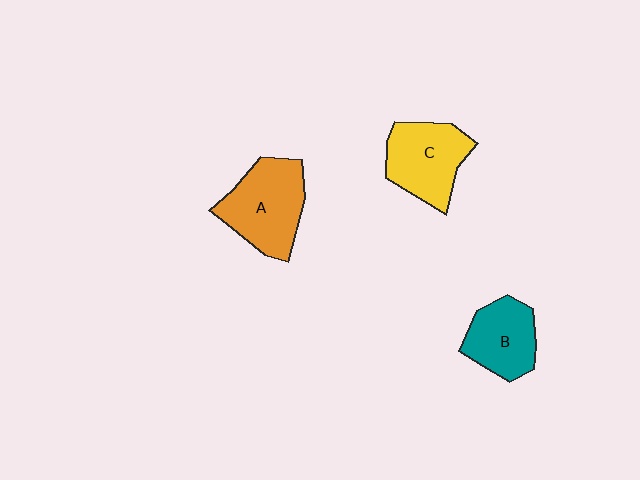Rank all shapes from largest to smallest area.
From largest to smallest: A (orange), C (yellow), B (teal).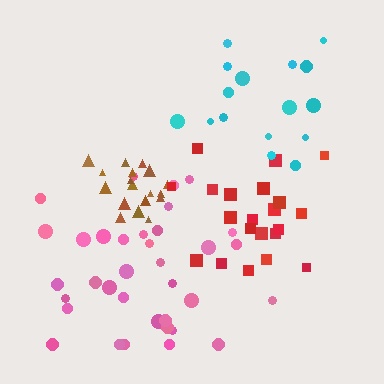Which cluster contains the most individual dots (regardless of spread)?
Pink (35).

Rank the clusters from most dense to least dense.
brown, red, pink, cyan.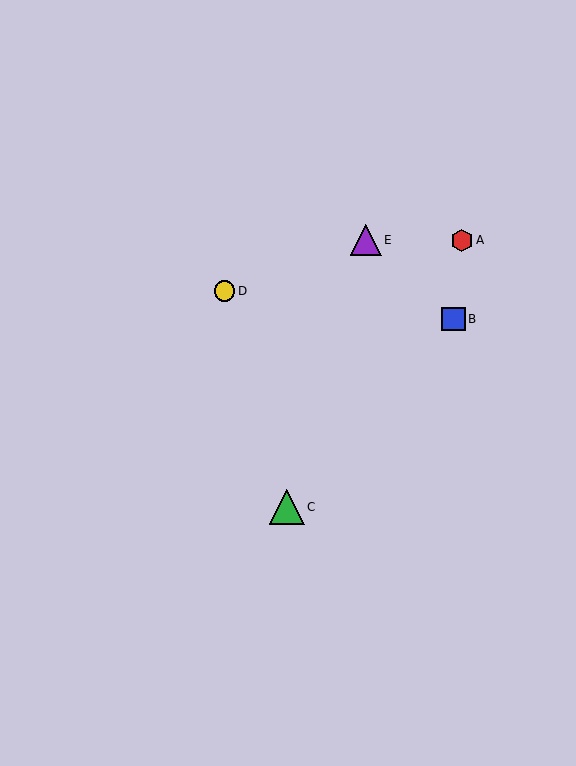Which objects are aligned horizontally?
Objects A, E are aligned horizontally.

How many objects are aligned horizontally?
2 objects (A, E) are aligned horizontally.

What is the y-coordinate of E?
Object E is at y≈240.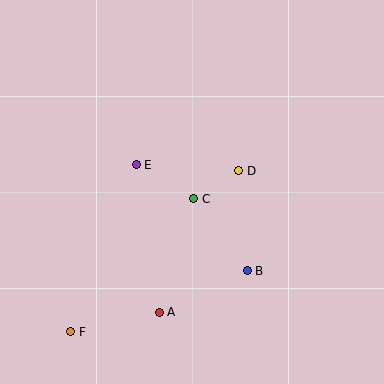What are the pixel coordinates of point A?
Point A is at (159, 312).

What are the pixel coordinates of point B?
Point B is at (247, 271).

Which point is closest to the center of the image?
Point C at (194, 199) is closest to the center.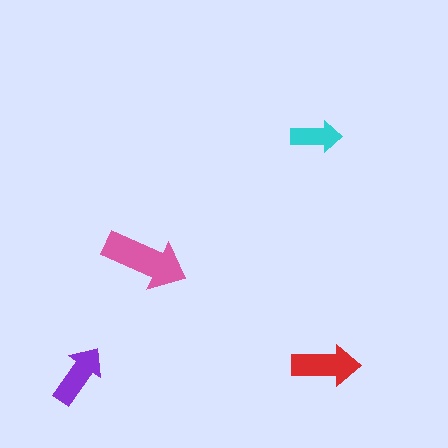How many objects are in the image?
There are 4 objects in the image.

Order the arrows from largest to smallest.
the pink one, the red one, the purple one, the cyan one.